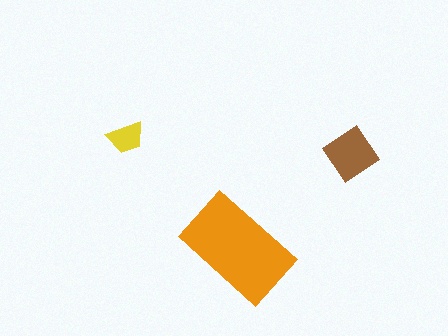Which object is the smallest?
The yellow trapezoid.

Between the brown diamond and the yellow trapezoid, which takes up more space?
The brown diamond.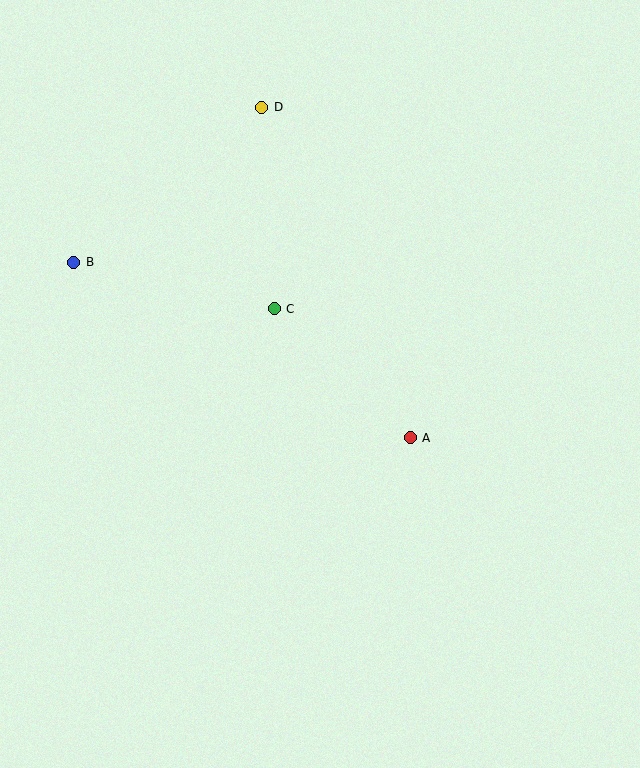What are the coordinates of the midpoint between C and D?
The midpoint between C and D is at (268, 208).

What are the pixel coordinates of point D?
Point D is at (262, 107).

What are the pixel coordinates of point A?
Point A is at (410, 438).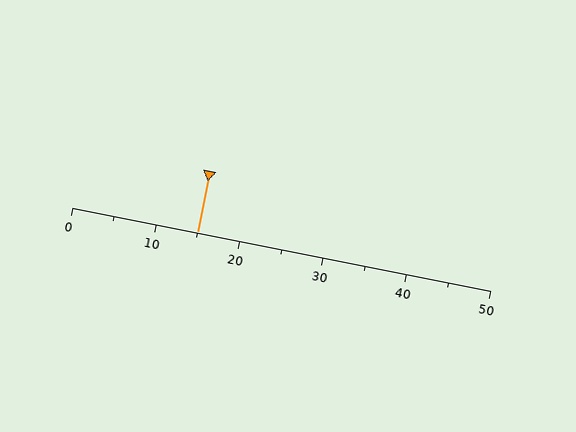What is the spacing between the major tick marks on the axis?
The major ticks are spaced 10 apart.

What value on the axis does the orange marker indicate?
The marker indicates approximately 15.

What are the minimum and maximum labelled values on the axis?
The axis runs from 0 to 50.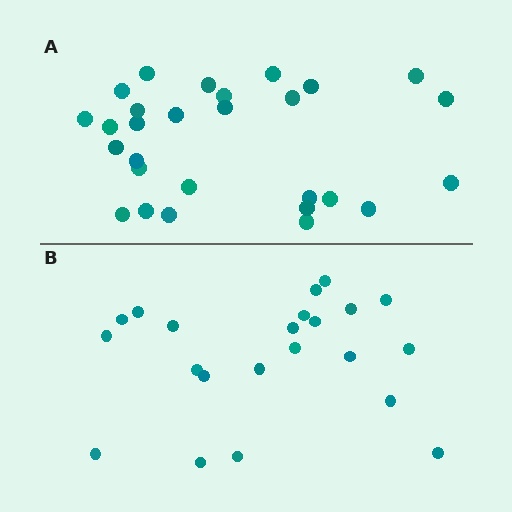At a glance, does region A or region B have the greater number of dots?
Region A (the top region) has more dots.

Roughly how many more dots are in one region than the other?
Region A has about 6 more dots than region B.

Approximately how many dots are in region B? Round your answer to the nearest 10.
About 20 dots. (The exact count is 22, which rounds to 20.)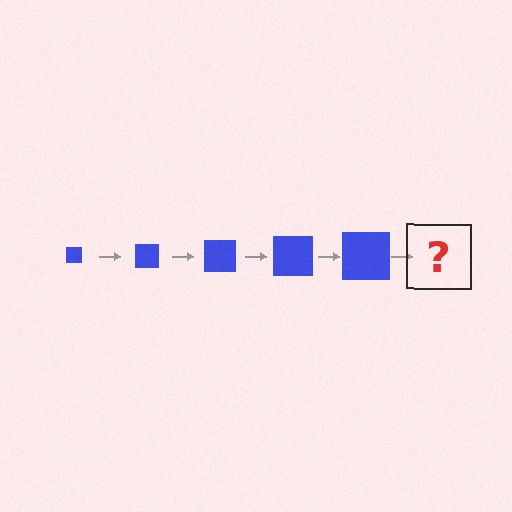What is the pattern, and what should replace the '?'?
The pattern is that the square gets progressively larger each step. The '?' should be a blue square, larger than the previous one.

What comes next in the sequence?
The next element should be a blue square, larger than the previous one.